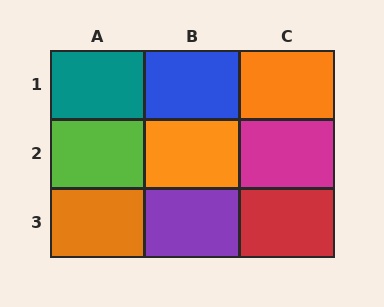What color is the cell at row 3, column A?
Orange.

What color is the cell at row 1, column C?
Orange.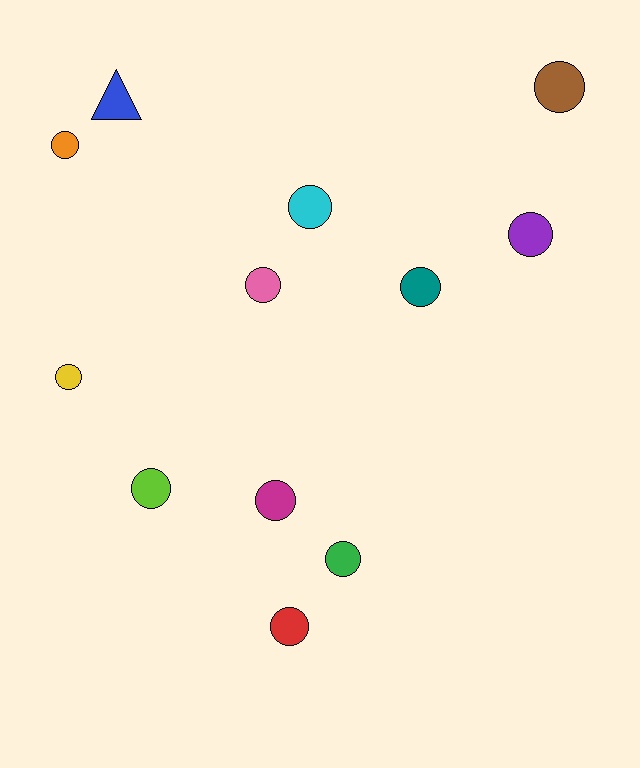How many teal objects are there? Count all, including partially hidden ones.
There is 1 teal object.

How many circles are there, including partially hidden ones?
There are 11 circles.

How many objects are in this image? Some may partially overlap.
There are 12 objects.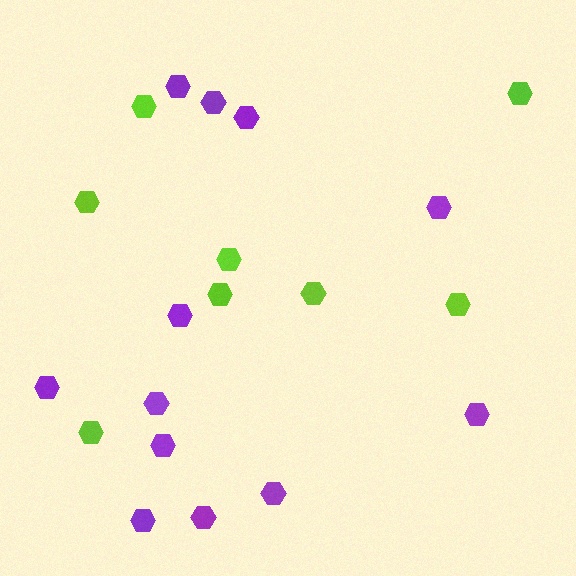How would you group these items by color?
There are 2 groups: one group of lime hexagons (8) and one group of purple hexagons (12).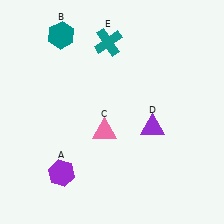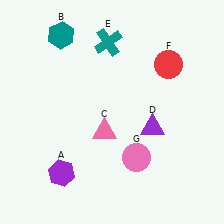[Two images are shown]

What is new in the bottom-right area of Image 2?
A pink circle (G) was added in the bottom-right area of Image 2.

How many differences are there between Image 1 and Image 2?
There are 2 differences between the two images.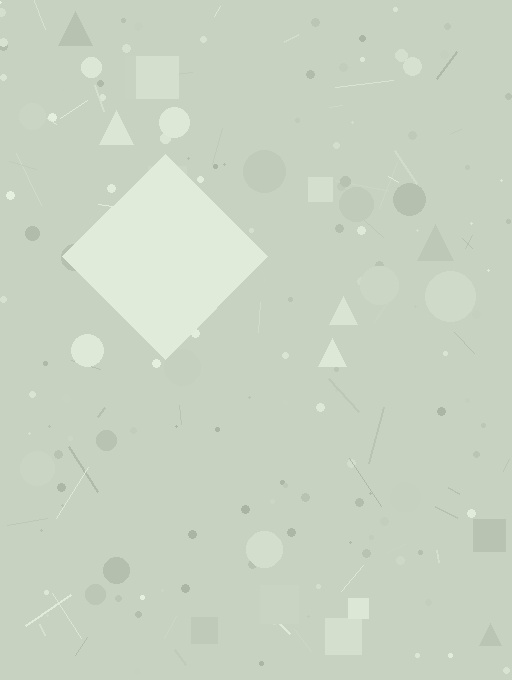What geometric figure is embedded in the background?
A diamond is embedded in the background.